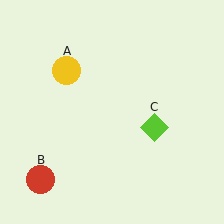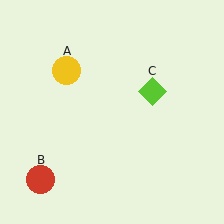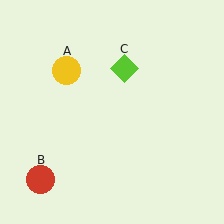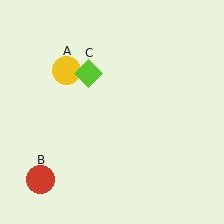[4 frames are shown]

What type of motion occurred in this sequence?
The lime diamond (object C) rotated counterclockwise around the center of the scene.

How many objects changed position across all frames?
1 object changed position: lime diamond (object C).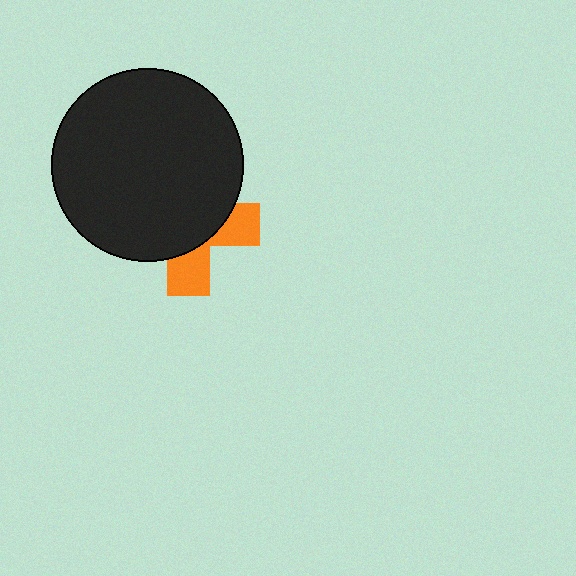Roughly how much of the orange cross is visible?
A small part of it is visible (roughly 33%).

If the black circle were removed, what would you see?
You would see the complete orange cross.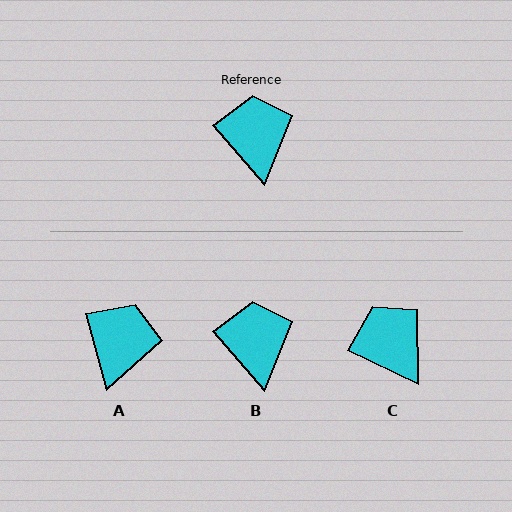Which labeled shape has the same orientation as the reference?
B.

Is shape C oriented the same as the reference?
No, it is off by about 23 degrees.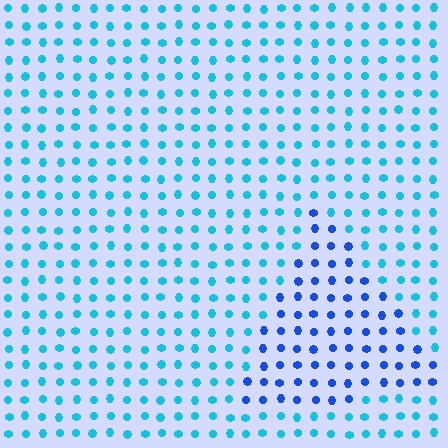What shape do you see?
I see a triangle.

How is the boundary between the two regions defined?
The boundary is defined purely by a slight shift in hue (about 36 degrees). Spacing, size, and orientation are identical on both sides.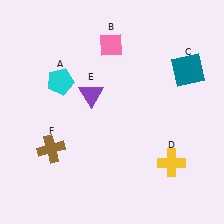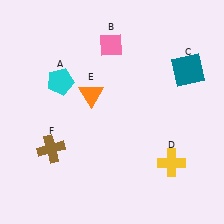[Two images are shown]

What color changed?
The triangle (E) changed from purple in Image 1 to orange in Image 2.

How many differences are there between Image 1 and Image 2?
There is 1 difference between the two images.